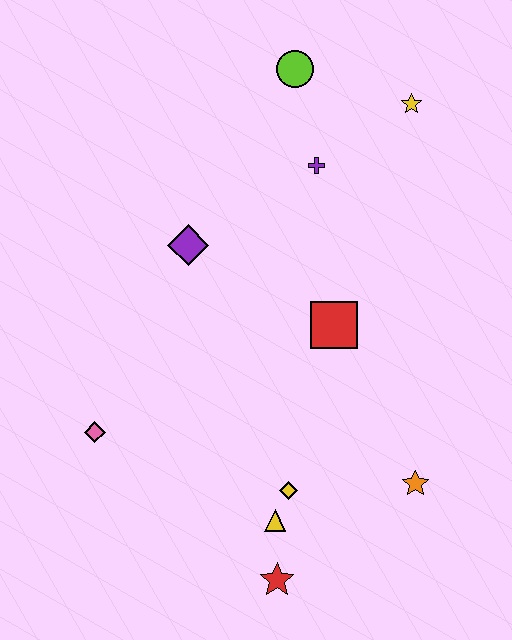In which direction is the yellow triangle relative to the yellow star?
The yellow triangle is below the yellow star.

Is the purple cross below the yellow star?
Yes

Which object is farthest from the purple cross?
The red star is farthest from the purple cross.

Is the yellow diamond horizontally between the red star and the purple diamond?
No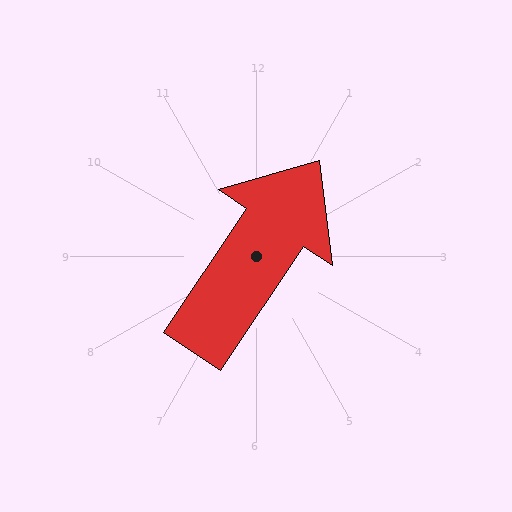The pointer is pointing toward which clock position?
Roughly 1 o'clock.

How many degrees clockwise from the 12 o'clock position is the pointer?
Approximately 34 degrees.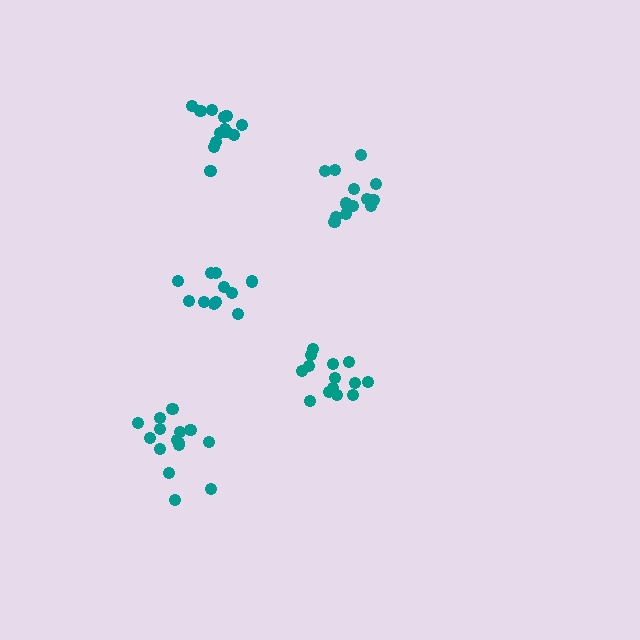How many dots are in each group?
Group 1: 14 dots, Group 2: 11 dots, Group 3: 13 dots, Group 4: 15 dots, Group 5: 13 dots (66 total).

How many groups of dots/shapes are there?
There are 5 groups.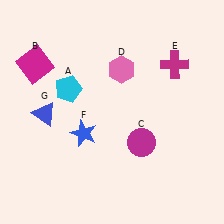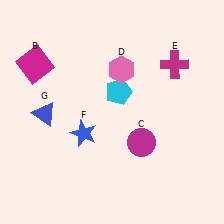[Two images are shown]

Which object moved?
The cyan pentagon (A) moved right.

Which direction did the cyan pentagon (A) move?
The cyan pentagon (A) moved right.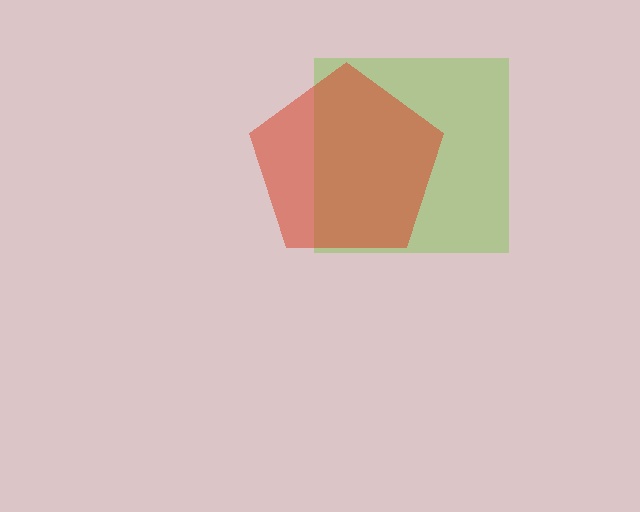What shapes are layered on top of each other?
The layered shapes are: a lime square, a red pentagon.